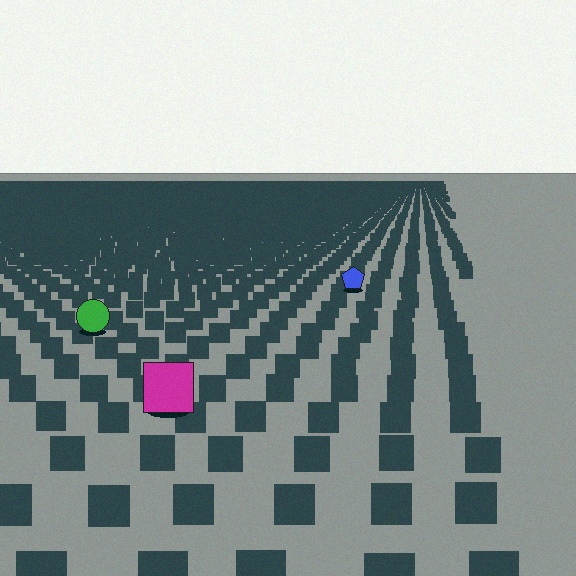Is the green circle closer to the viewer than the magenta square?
No. The magenta square is closer — you can tell from the texture gradient: the ground texture is coarser near it.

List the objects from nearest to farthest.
From nearest to farthest: the magenta square, the green circle, the blue pentagon.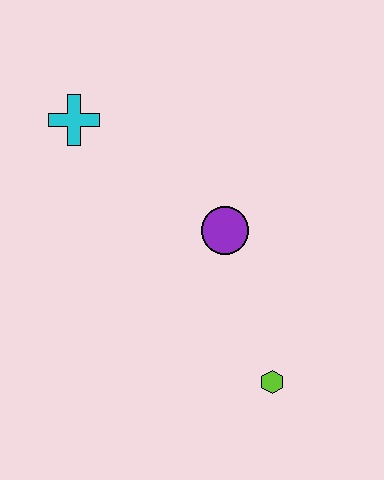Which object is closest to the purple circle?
The lime hexagon is closest to the purple circle.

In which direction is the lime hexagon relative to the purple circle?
The lime hexagon is below the purple circle.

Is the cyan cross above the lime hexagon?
Yes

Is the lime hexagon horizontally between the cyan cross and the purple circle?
No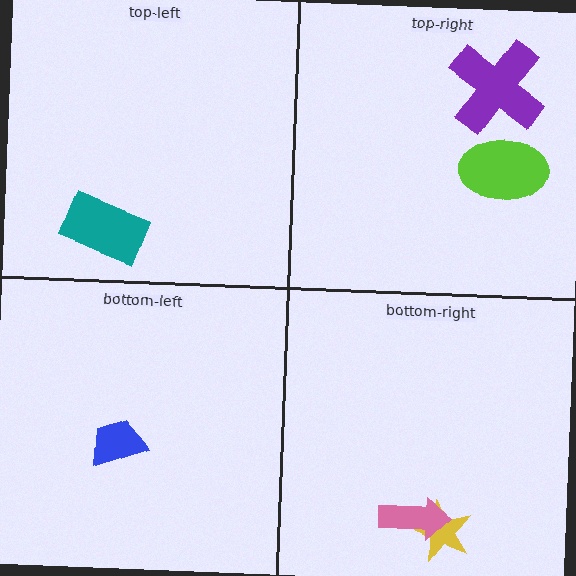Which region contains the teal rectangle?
The top-left region.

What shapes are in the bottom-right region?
The yellow star, the pink arrow.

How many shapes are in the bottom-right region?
2.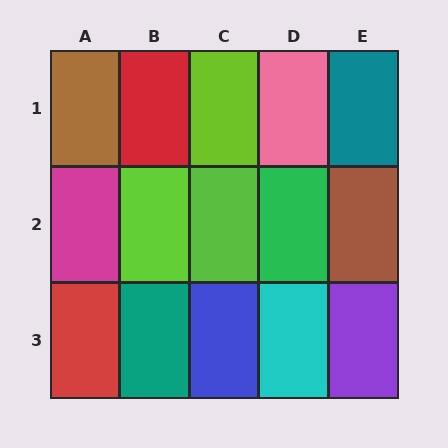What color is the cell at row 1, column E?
Teal.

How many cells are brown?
2 cells are brown.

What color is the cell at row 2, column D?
Green.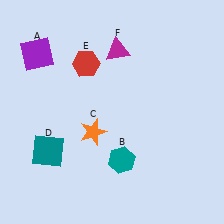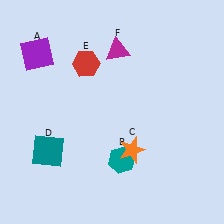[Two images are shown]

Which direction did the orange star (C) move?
The orange star (C) moved right.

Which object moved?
The orange star (C) moved right.